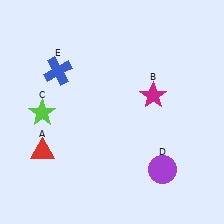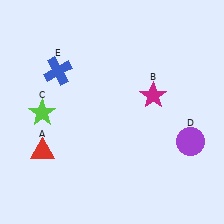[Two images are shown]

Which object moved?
The purple circle (D) moved up.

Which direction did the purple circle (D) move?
The purple circle (D) moved up.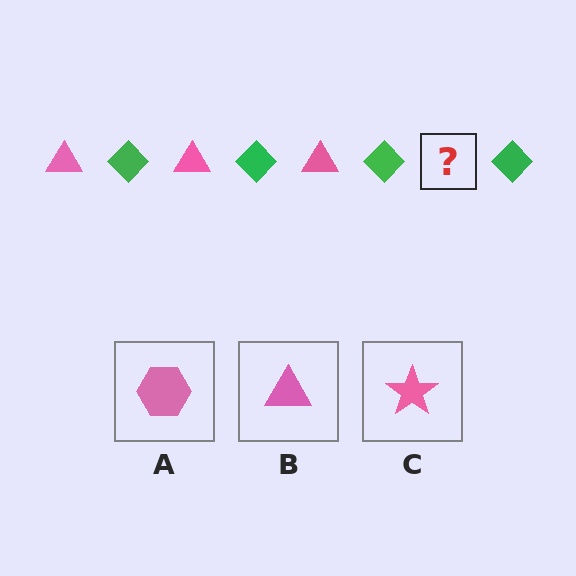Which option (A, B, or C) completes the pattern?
B.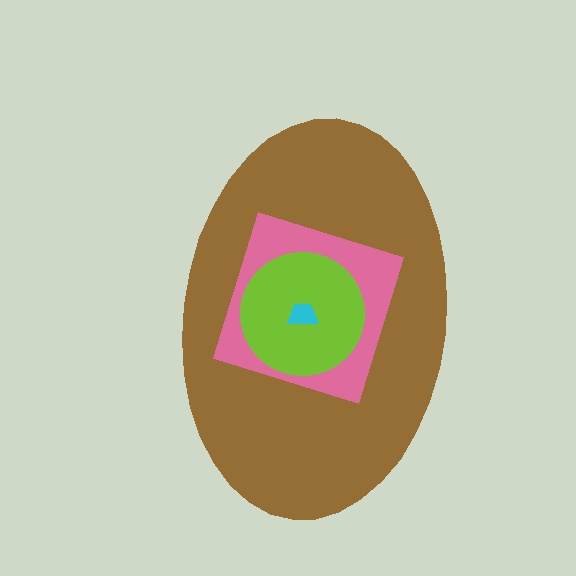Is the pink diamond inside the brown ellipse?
Yes.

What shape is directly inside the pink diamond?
The lime circle.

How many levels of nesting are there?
4.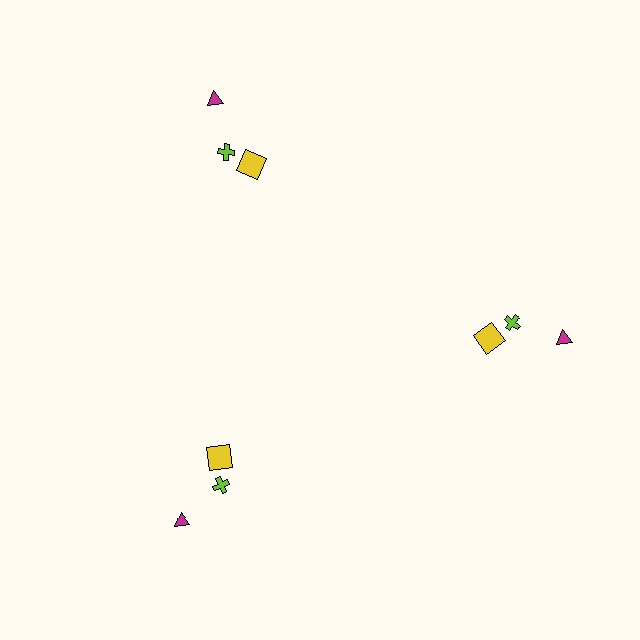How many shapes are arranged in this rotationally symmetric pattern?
There are 9 shapes, arranged in 3 groups of 3.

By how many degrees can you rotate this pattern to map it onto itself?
The pattern maps onto itself every 120 degrees of rotation.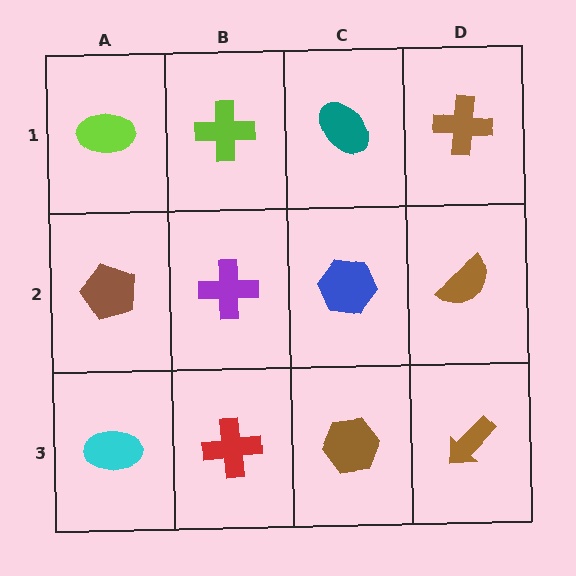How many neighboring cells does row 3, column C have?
3.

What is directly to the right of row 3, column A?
A red cross.